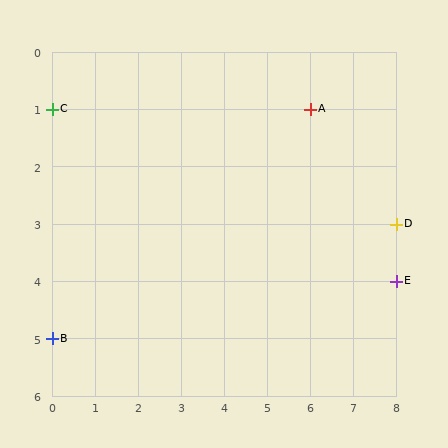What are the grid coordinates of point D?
Point D is at grid coordinates (8, 3).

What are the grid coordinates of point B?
Point B is at grid coordinates (0, 5).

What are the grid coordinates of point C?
Point C is at grid coordinates (0, 1).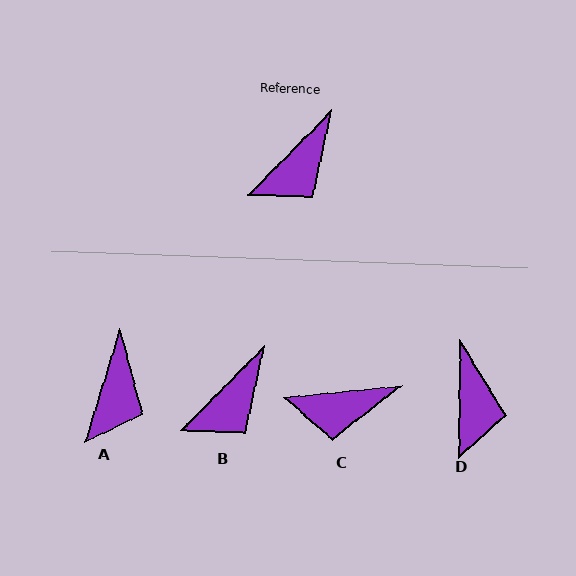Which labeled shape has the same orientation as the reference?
B.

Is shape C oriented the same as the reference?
No, it is off by about 39 degrees.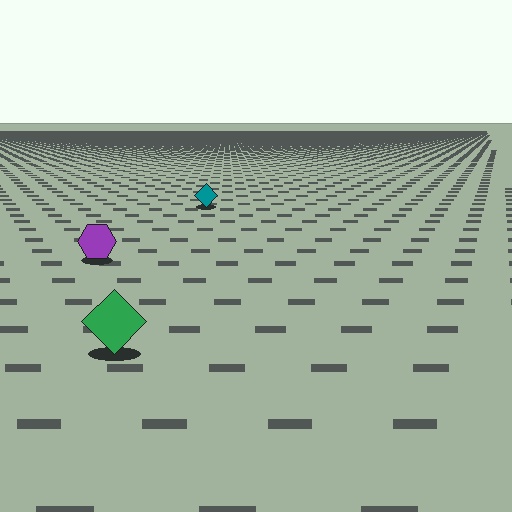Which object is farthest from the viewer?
The teal diamond is farthest from the viewer. It appears smaller and the ground texture around it is denser.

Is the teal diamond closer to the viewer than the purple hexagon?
No. The purple hexagon is closer — you can tell from the texture gradient: the ground texture is coarser near it.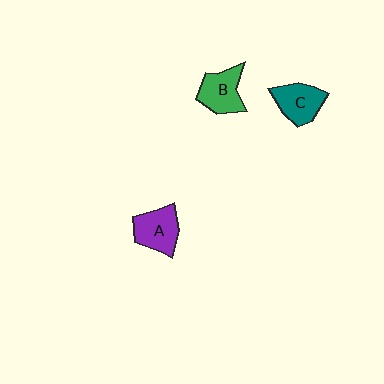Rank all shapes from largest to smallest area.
From largest to smallest: A (purple), B (green), C (teal).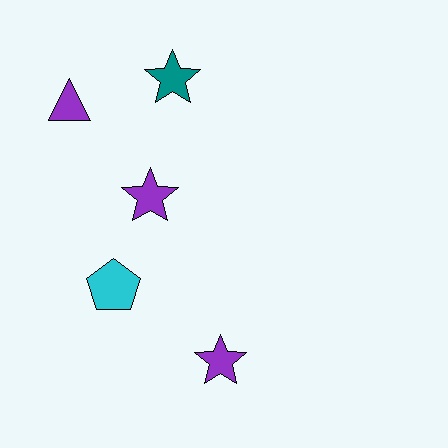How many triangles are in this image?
There is 1 triangle.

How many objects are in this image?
There are 5 objects.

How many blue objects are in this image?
There are no blue objects.